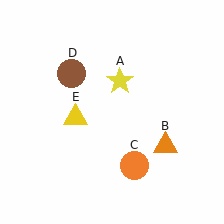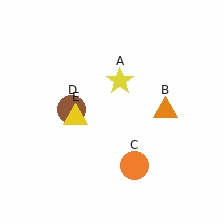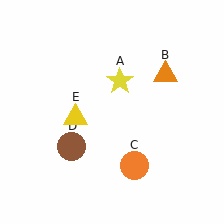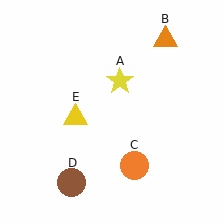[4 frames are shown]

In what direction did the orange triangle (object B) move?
The orange triangle (object B) moved up.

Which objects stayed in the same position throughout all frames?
Yellow star (object A) and orange circle (object C) and yellow triangle (object E) remained stationary.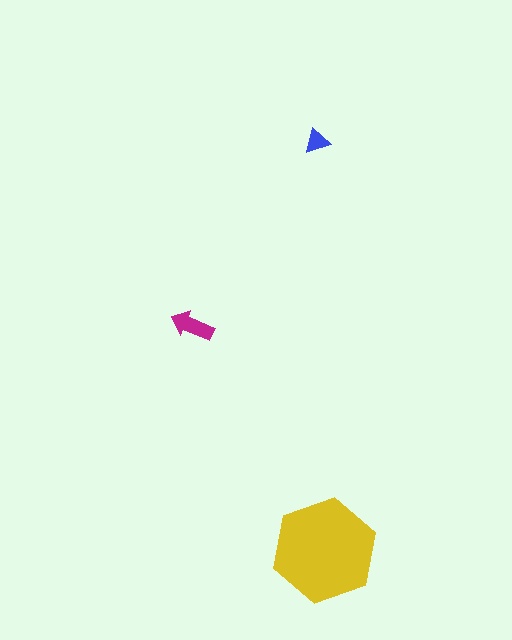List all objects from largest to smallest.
The yellow hexagon, the magenta arrow, the blue triangle.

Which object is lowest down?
The yellow hexagon is bottommost.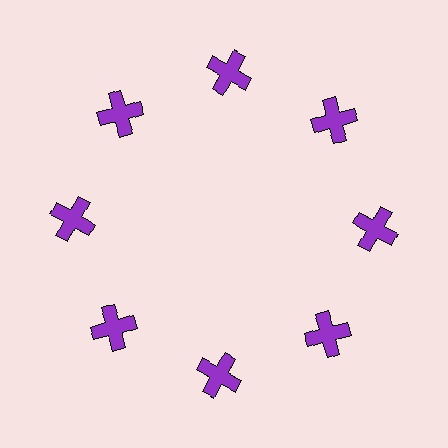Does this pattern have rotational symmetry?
Yes, this pattern has 8-fold rotational symmetry. It looks the same after rotating 45 degrees around the center.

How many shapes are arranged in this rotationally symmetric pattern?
There are 8 shapes, arranged in 8 groups of 1.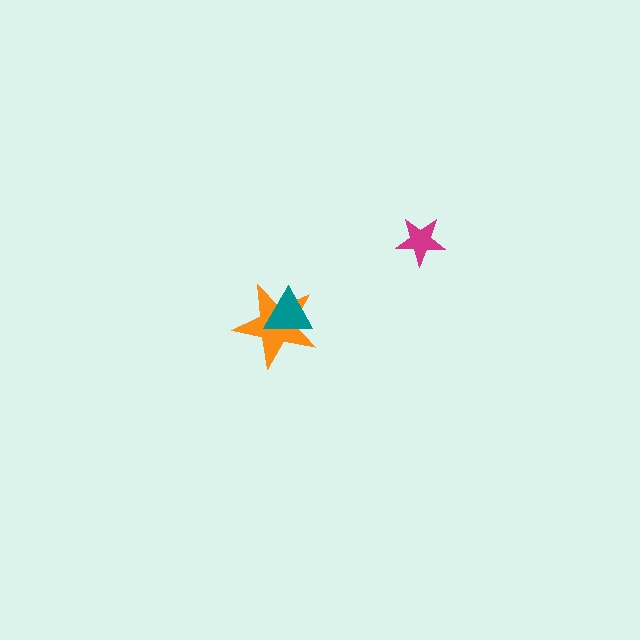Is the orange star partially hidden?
Yes, it is partially covered by another shape.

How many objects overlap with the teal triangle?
1 object overlaps with the teal triangle.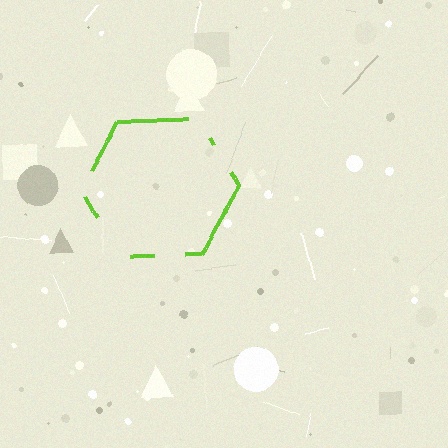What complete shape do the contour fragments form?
The contour fragments form a hexagon.